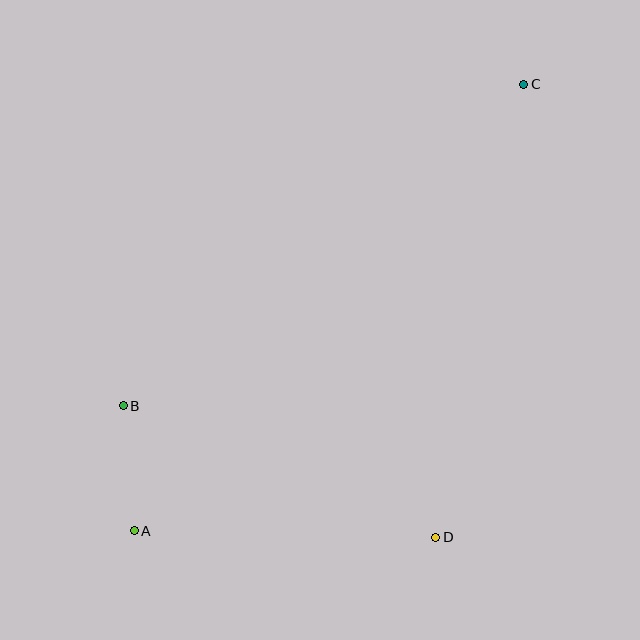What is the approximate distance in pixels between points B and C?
The distance between B and C is approximately 513 pixels.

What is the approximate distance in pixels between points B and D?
The distance between B and D is approximately 339 pixels.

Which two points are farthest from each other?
Points A and C are farthest from each other.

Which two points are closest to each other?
Points A and B are closest to each other.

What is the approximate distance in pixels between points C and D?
The distance between C and D is approximately 461 pixels.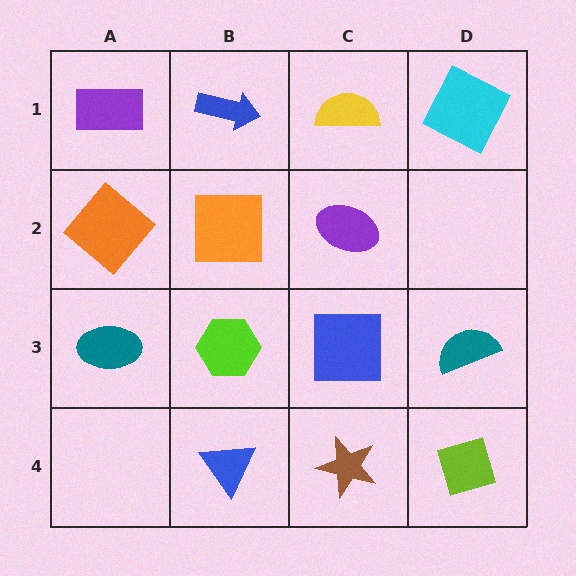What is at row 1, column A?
A purple rectangle.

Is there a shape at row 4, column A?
No, that cell is empty.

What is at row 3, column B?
A lime hexagon.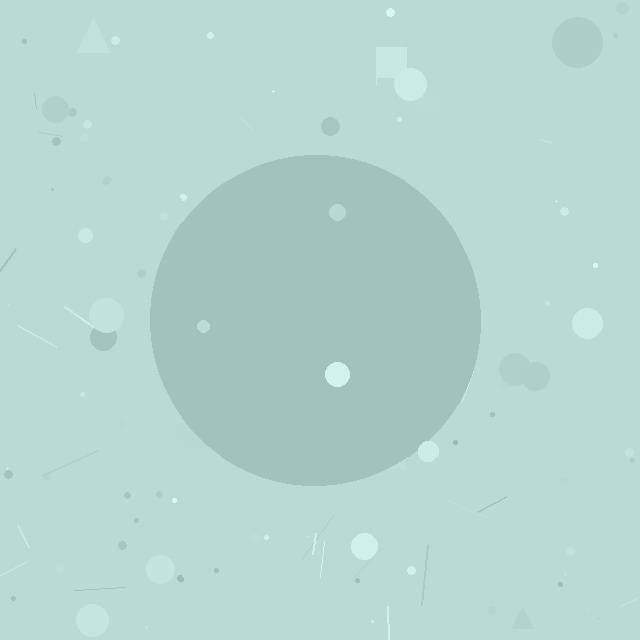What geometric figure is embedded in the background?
A circle is embedded in the background.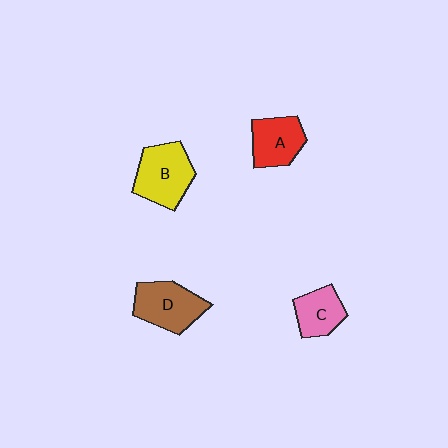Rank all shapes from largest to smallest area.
From largest to smallest: B (yellow), D (brown), A (red), C (pink).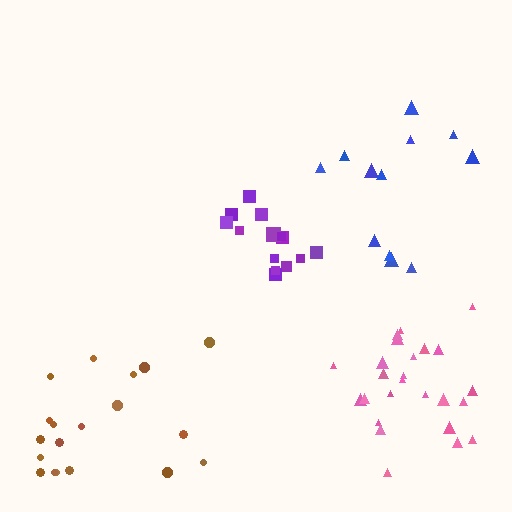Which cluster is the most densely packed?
Purple.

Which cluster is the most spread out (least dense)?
Brown.